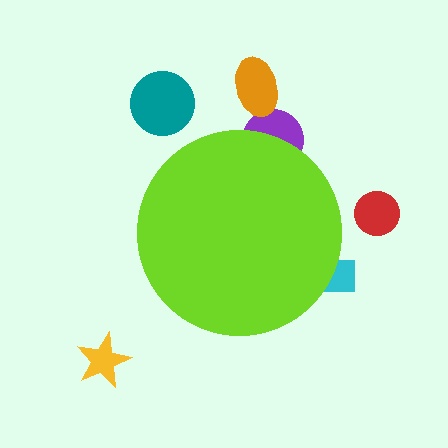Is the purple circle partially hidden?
Yes, the purple circle is partially hidden behind the lime circle.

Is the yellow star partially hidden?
No, the yellow star is fully visible.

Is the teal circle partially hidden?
No, the teal circle is fully visible.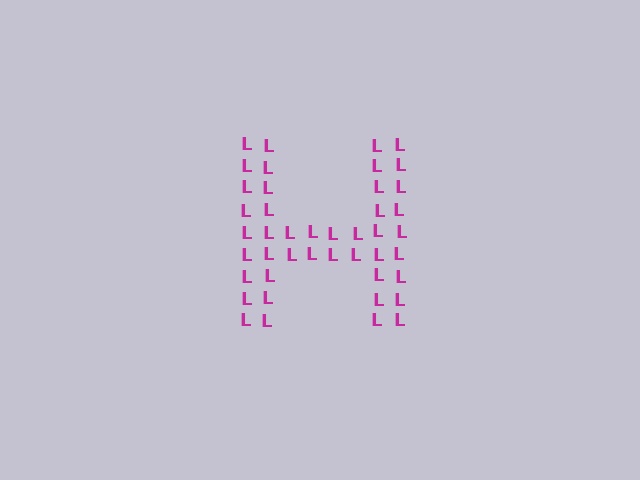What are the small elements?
The small elements are letter L's.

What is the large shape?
The large shape is the letter H.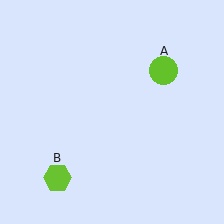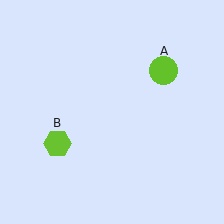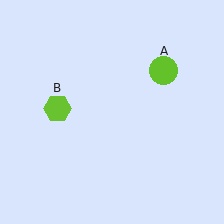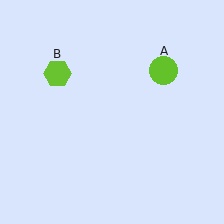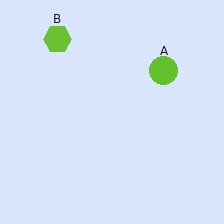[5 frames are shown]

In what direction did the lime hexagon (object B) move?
The lime hexagon (object B) moved up.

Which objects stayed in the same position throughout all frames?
Lime circle (object A) remained stationary.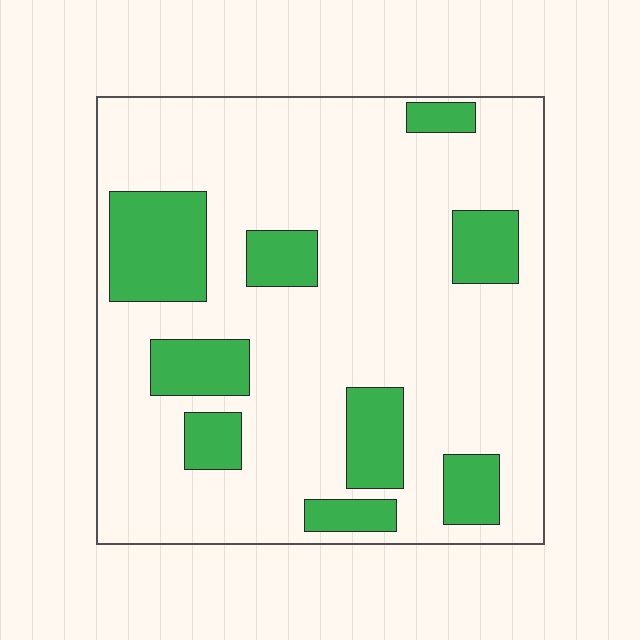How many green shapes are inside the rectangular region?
9.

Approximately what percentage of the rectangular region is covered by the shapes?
Approximately 20%.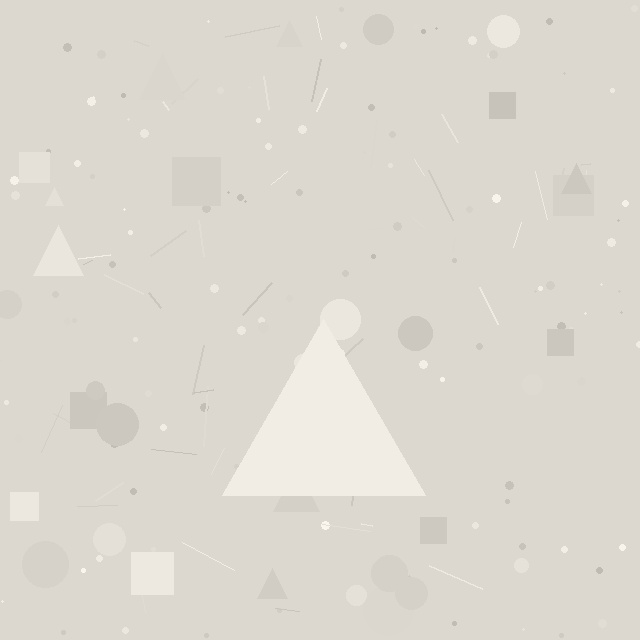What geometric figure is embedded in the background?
A triangle is embedded in the background.